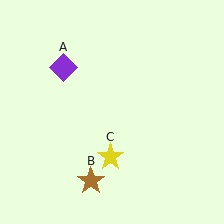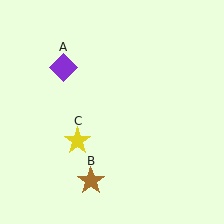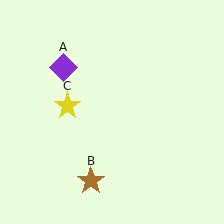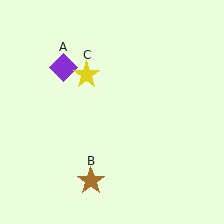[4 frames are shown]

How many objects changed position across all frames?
1 object changed position: yellow star (object C).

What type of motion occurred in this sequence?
The yellow star (object C) rotated clockwise around the center of the scene.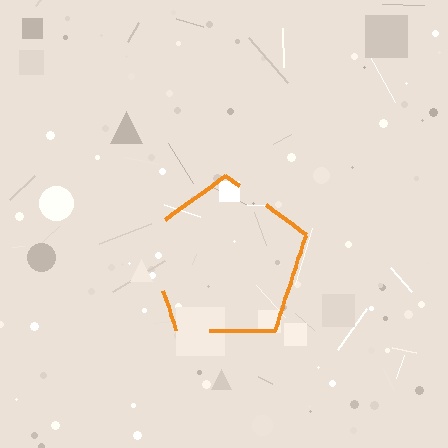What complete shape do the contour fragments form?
The contour fragments form a pentagon.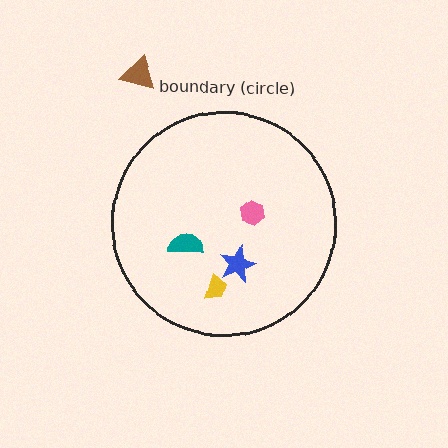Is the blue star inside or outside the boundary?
Inside.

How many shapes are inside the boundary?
4 inside, 1 outside.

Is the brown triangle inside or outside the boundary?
Outside.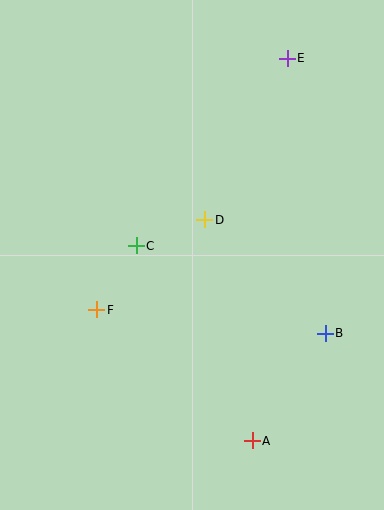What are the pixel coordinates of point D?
Point D is at (205, 220).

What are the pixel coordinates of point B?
Point B is at (325, 333).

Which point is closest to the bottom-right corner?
Point A is closest to the bottom-right corner.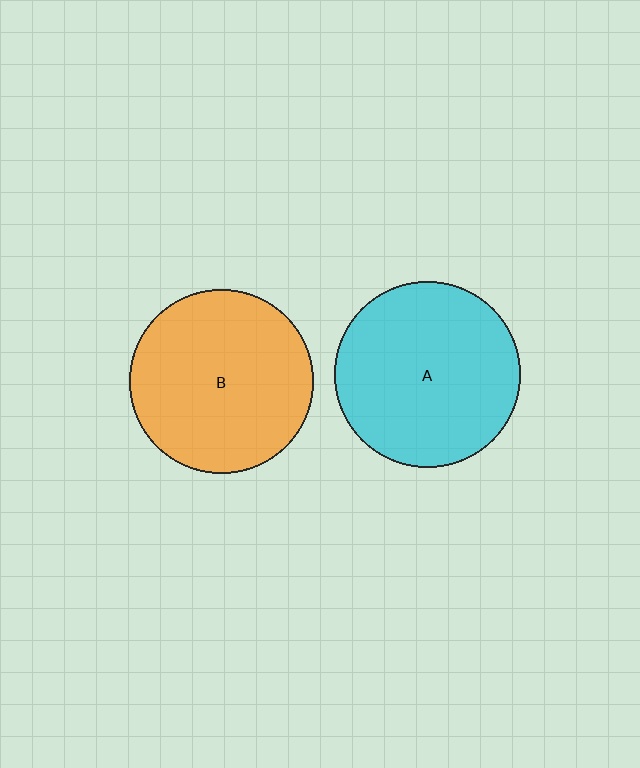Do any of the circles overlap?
No, none of the circles overlap.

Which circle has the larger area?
Circle A (cyan).